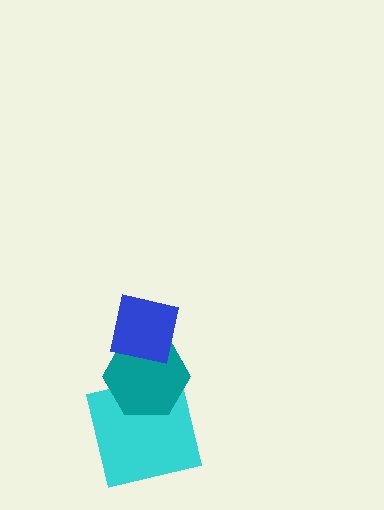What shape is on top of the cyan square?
The teal hexagon is on top of the cyan square.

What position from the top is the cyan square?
The cyan square is 3rd from the top.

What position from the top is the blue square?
The blue square is 1st from the top.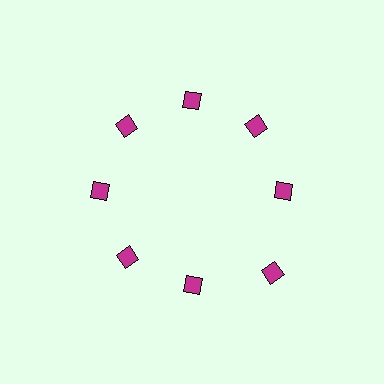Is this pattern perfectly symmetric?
No. The 8 magenta diamonds are arranged in a ring, but one element near the 4 o'clock position is pushed outward from the center, breaking the 8-fold rotational symmetry.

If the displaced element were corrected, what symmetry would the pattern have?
It would have 8-fold rotational symmetry — the pattern would map onto itself every 45 degrees.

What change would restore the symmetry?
The symmetry would be restored by moving it inward, back onto the ring so that all 8 diamonds sit at equal angles and equal distance from the center.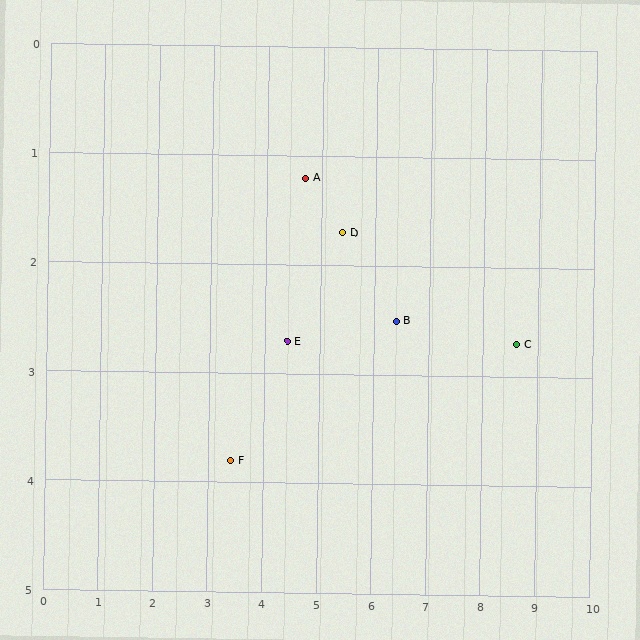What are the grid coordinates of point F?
Point F is at approximately (3.4, 3.8).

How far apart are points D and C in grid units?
Points D and C are about 3.4 grid units apart.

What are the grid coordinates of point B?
Point B is at approximately (6.4, 2.5).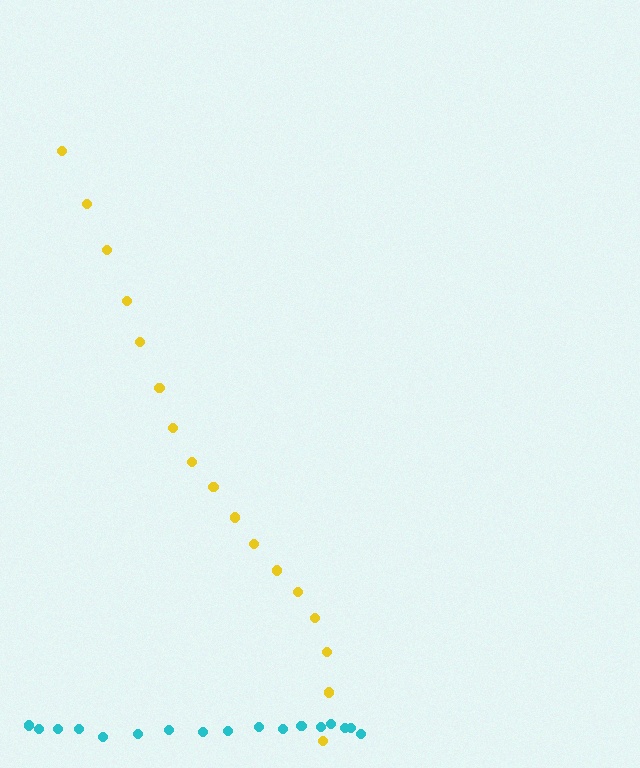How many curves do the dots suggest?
There are 2 distinct paths.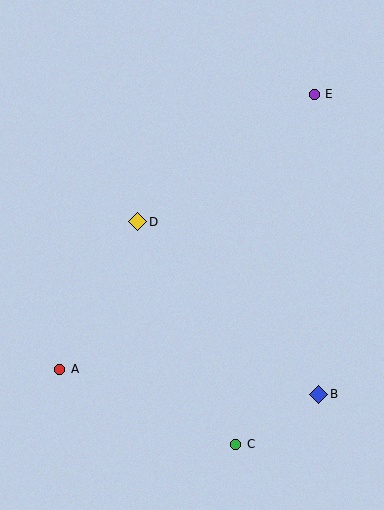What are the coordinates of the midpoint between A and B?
The midpoint between A and B is at (189, 382).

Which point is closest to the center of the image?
Point D at (138, 222) is closest to the center.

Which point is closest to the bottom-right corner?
Point B is closest to the bottom-right corner.